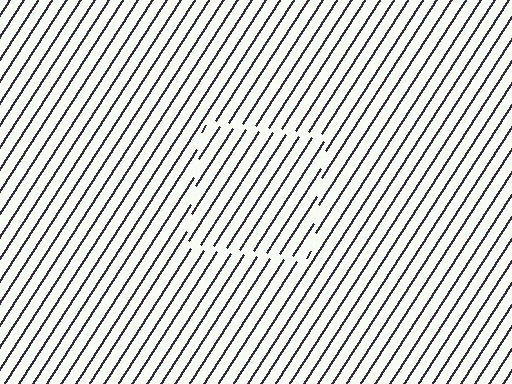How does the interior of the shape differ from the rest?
The interior of the shape contains the same grating, shifted by half a period — the contour is defined by the phase discontinuity where line-ends from the inner and outer gratings abut.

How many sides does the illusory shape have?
4 sides — the line-ends trace a square.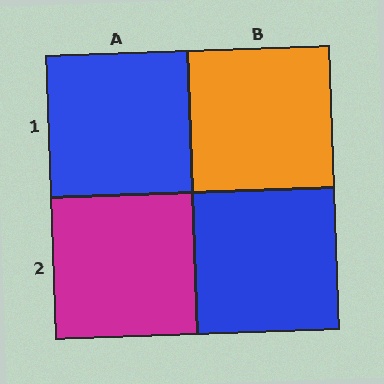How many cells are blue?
2 cells are blue.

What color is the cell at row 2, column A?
Magenta.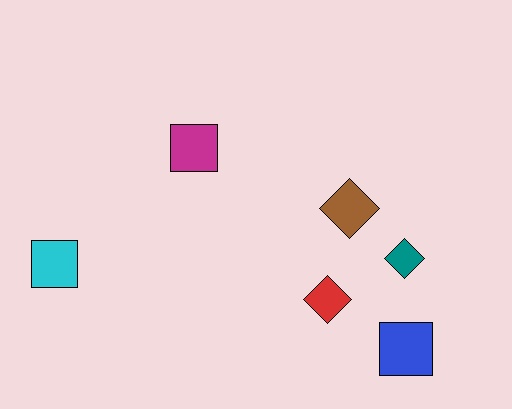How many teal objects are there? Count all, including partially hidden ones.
There is 1 teal object.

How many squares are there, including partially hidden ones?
There are 3 squares.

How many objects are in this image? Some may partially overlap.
There are 6 objects.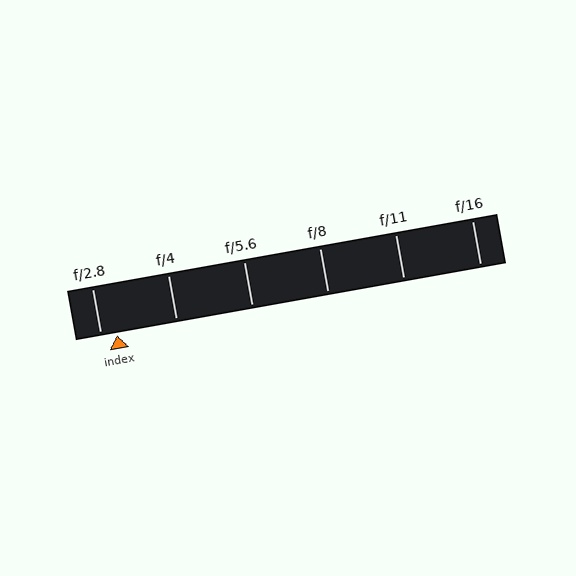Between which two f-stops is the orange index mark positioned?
The index mark is between f/2.8 and f/4.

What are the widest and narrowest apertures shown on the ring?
The widest aperture shown is f/2.8 and the narrowest is f/16.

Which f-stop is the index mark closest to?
The index mark is closest to f/2.8.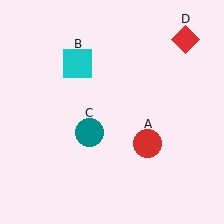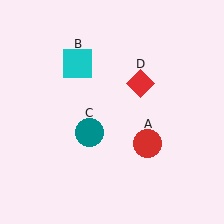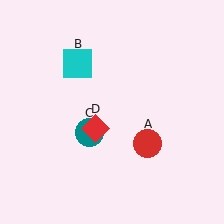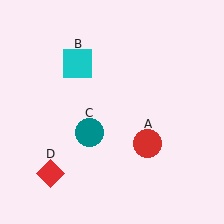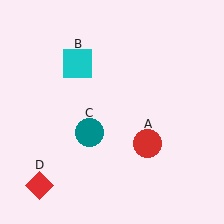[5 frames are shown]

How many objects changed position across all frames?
1 object changed position: red diamond (object D).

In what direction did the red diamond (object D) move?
The red diamond (object D) moved down and to the left.